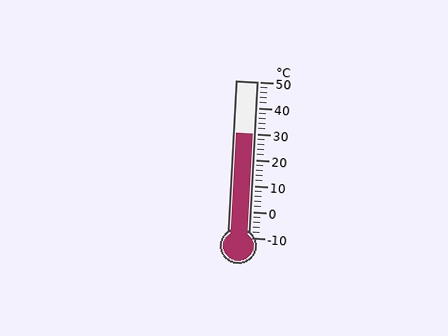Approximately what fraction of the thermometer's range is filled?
The thermometer is filled to approximately 65% of its range.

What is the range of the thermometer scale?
The thermometer scale ranges from -10°C to 50°C.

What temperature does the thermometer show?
The thermometer shows approximately 30°C.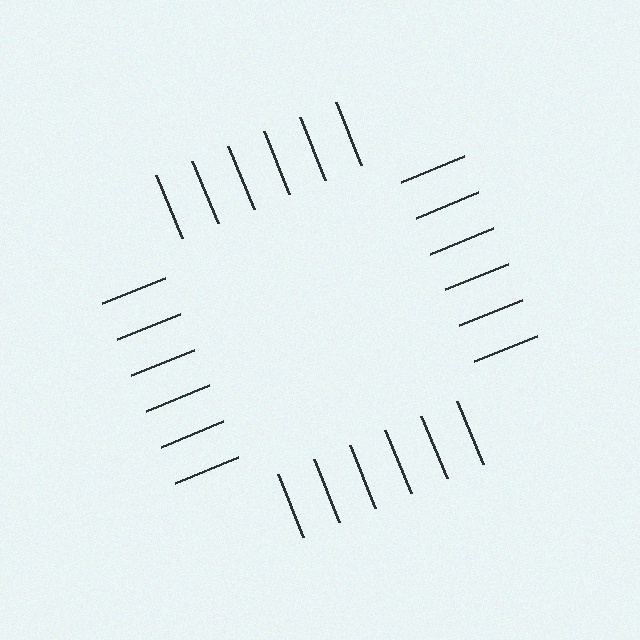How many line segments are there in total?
24 — 6 along each of the 4 edges.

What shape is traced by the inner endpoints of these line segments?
An illusory square — the line segments terminate on its edges but no continuous stroke is drawn.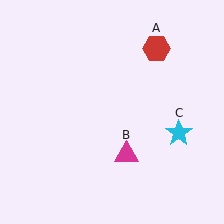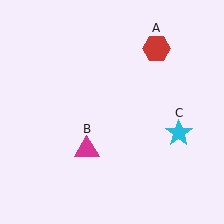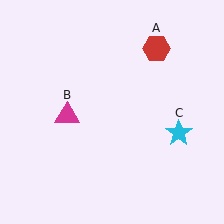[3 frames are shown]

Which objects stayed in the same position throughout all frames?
Red hexagon (object A) and cyan star (object C) remained stationary.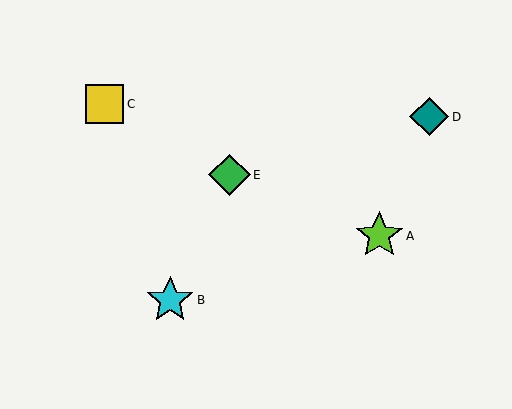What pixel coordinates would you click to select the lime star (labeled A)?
Click at (379, 236) to select the lime star A.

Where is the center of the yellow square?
The center of the yellow square is at (105, 104).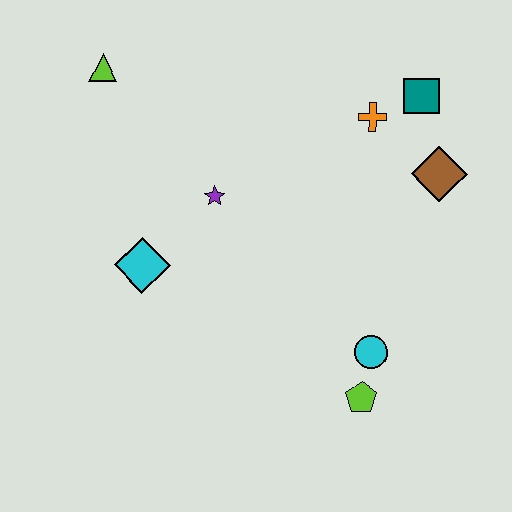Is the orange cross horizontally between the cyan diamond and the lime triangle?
No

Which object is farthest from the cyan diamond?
The teal square is farthest from the cyan diamond.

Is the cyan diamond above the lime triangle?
No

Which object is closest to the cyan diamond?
The purple star is closest to the cyan diamond.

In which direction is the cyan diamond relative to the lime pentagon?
The cyan diamond is to the left of the lime pentagon.